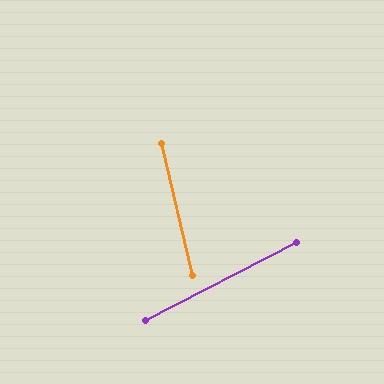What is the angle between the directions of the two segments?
Approximately 76 degrees.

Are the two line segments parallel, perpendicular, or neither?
Neither parallel nor perpendicular — they differ by about 76°.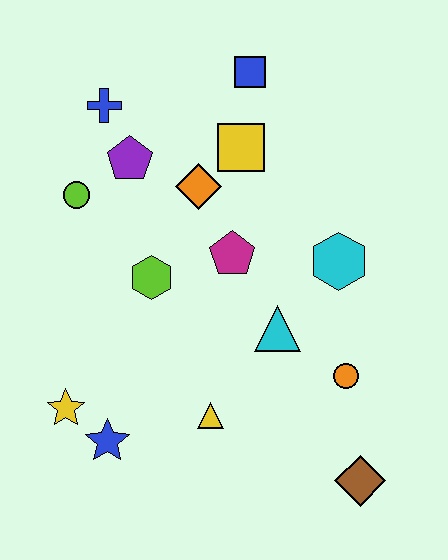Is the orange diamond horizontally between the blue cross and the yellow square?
Yes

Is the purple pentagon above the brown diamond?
Yes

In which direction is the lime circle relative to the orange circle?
The lime circle is to the left of the orange circle.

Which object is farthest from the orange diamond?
The brown diamond is farthest from the orange diamond.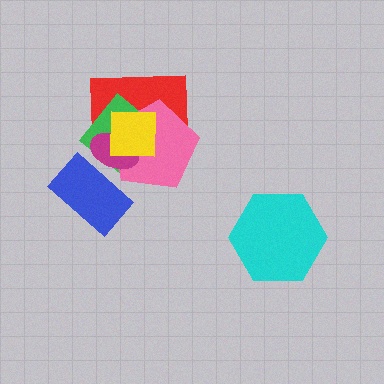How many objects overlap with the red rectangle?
4 objects overlap with the red rectangle.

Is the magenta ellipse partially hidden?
Yes, it is partially covered by another shape.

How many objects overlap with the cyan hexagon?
0 objects overlap with the cyan hexagon.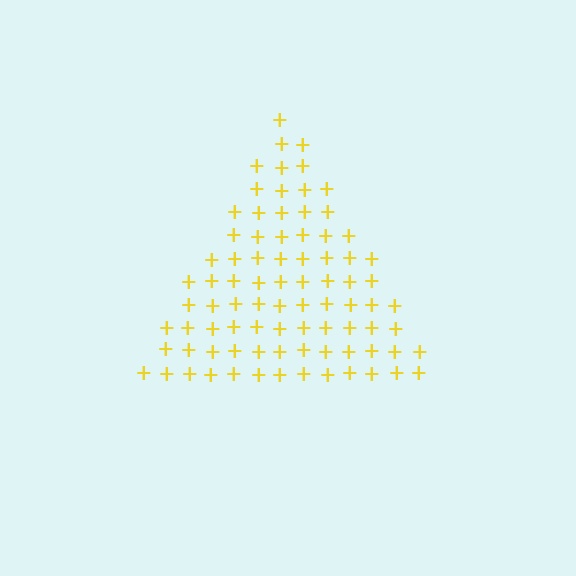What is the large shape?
The large shape is a triangle.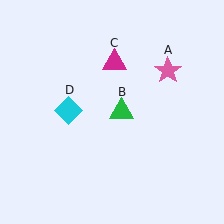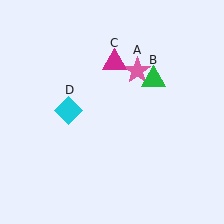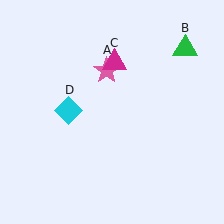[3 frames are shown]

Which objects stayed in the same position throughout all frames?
Magenta triangle (object C) and cyan diamond (object D) remained stationary.